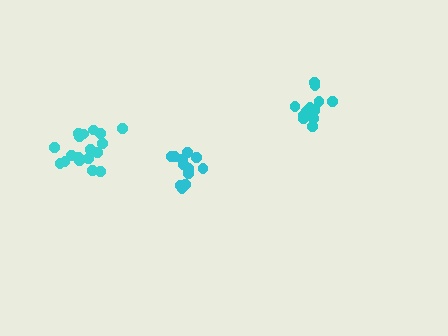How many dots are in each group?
Group 1: 12 dots, Group 2: 13 dots, Group 3: 18 dots (43 total).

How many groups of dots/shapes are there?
There are 3 groups.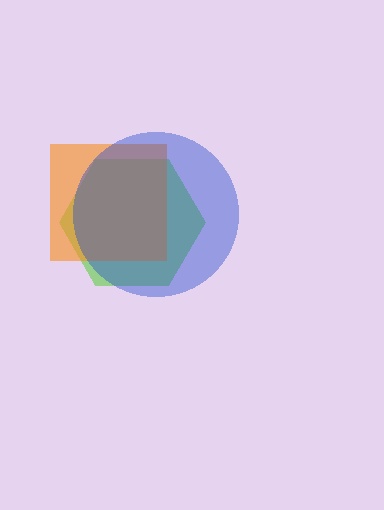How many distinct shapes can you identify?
There are 3 distinct shapes: a lime hexagon, an orange square, a blue circle.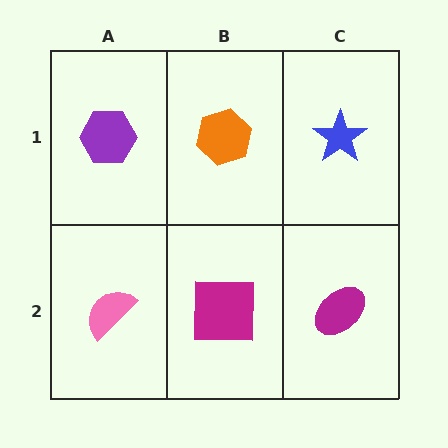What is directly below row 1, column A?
A pink semicircle.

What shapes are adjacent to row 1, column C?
A magenta ellipse (row 2, column C), an orange hexagon (row 1, column B).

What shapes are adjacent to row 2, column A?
A purple hexagon (row 1, column A), a magenta square (row 2, column B).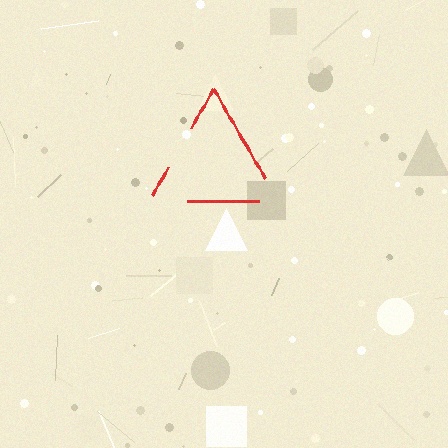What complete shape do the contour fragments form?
The contour fragments form a triangle.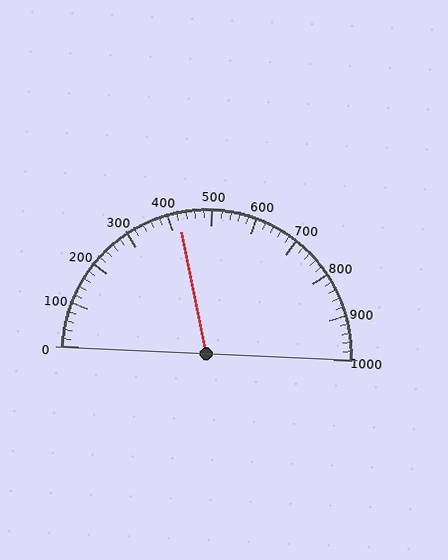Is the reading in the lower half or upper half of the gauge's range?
The reading is in the lower half of the range (0 to 1000).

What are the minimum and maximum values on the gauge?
The gauge ranges from 0 to 1000.